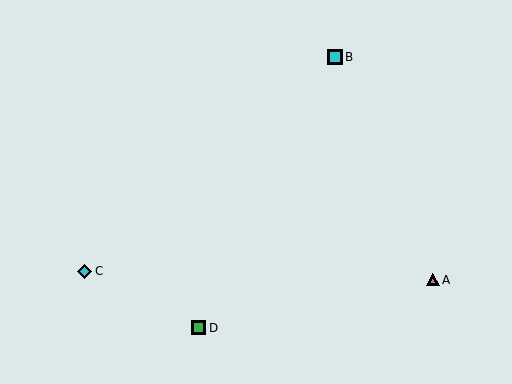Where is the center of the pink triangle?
The center of the pink triangle is at (433, 280).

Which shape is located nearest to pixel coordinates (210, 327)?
The green square (labeled D) at (199, 328) is nearest to that location.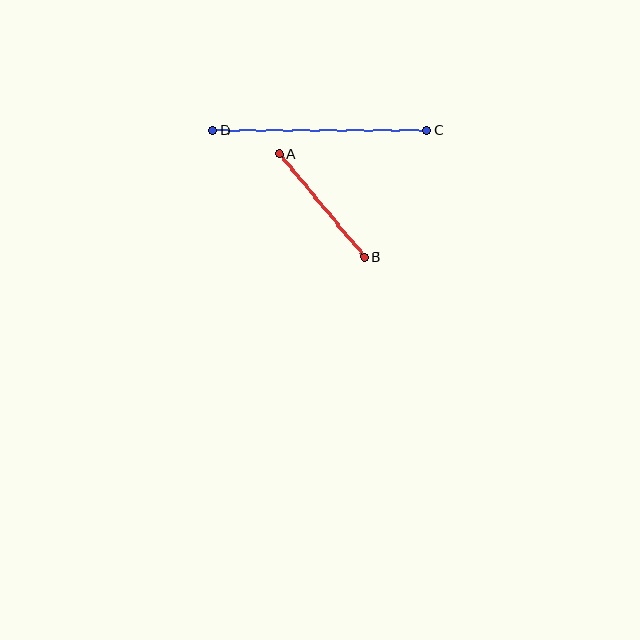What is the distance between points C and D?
The distance is approximately 214 pixels.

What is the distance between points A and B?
The distance is approximately 134 pixels.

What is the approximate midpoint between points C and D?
The midpoint is at approximately (320, 130) pixels.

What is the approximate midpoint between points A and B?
The midpoint is at approximately (322, 205) pixels.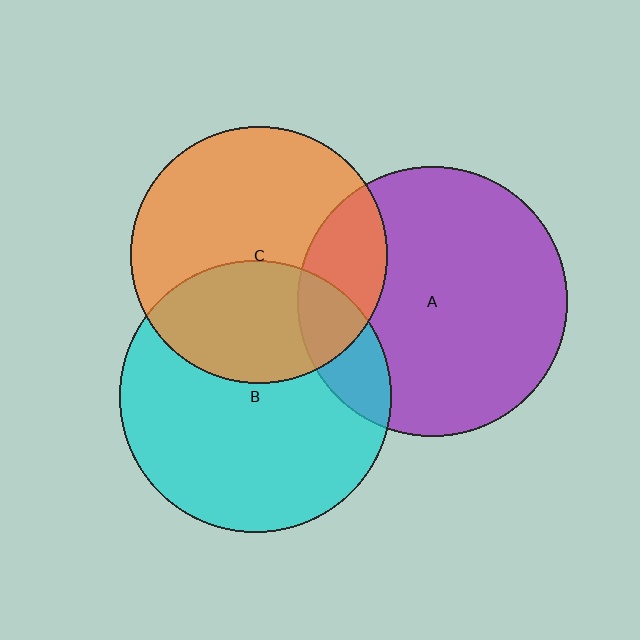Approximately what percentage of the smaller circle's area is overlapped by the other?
Approximately 20%.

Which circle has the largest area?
Circle B (cyan).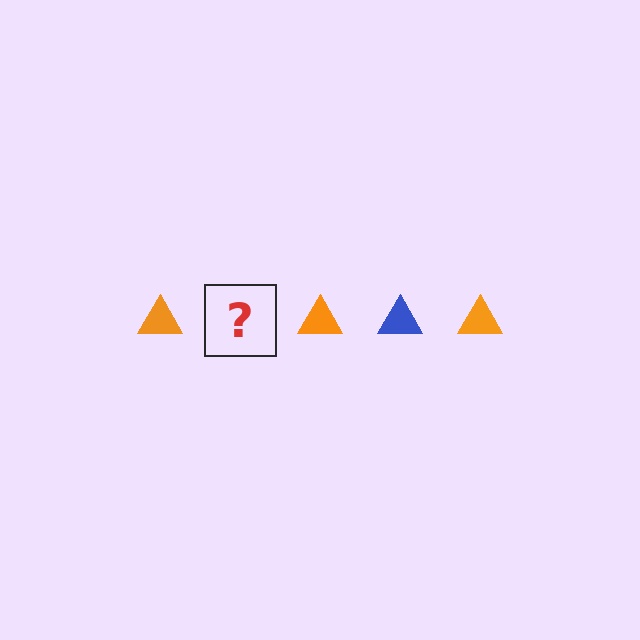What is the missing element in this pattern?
The missing element is a blue triangle.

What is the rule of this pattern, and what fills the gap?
The rule is that the pattern cycles through orange, blue triangles. The gap should be filled with a blue triangle.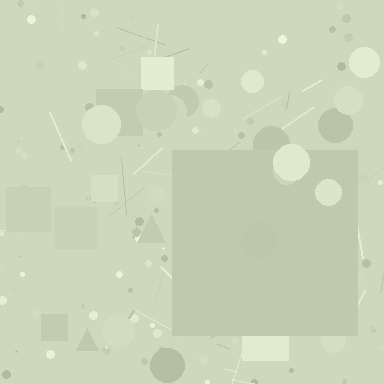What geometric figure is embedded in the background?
A square is embedded in the background.